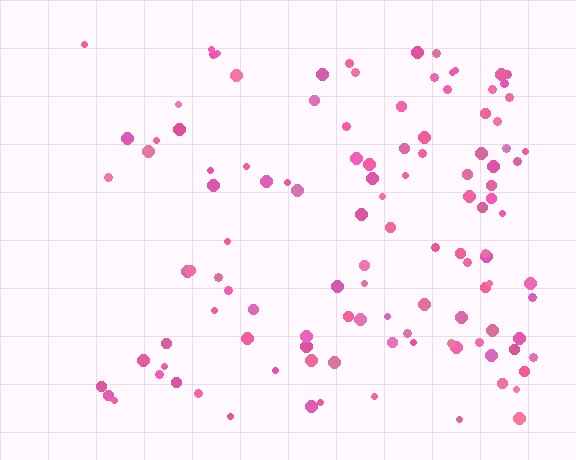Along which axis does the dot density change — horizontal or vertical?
Horizontal.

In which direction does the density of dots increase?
From left to right, with the right side densest.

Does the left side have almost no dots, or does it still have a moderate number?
Still a moderate number, just noticeably fewer than the right.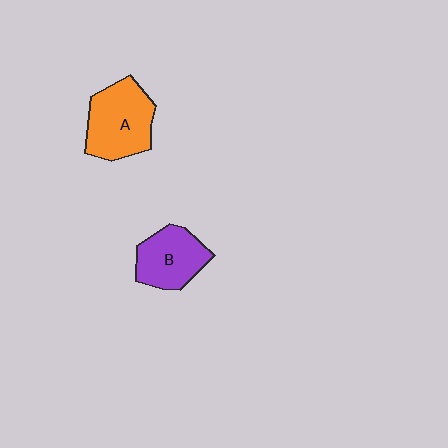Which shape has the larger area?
Shape A (orange).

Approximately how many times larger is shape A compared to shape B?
Approximately 1.2 times.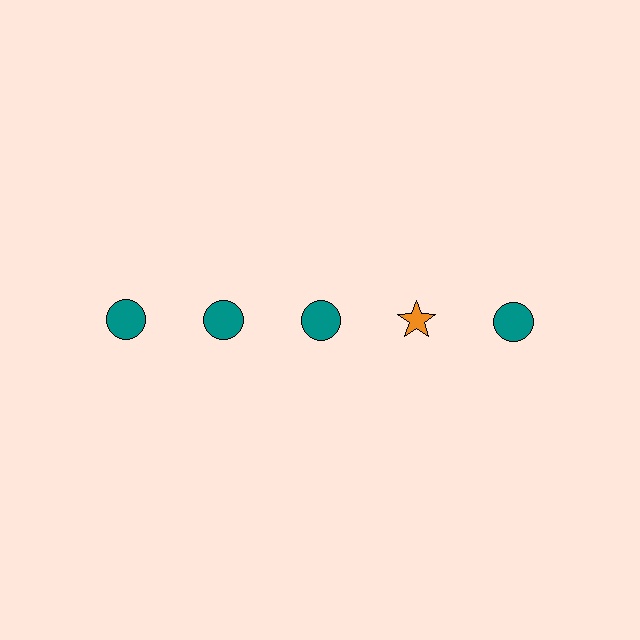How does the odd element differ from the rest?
It differs in both color (orange instead of teal) and shape (star instead of circle).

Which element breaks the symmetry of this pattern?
The orange star in the top row, second from right column breaks the symmetry. All other shapes are teal circles.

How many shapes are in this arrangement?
There are 5 shapes arranged in a grid pattern.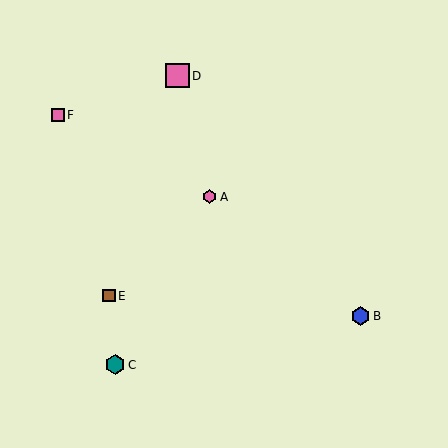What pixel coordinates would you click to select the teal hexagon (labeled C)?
Click at (115, 365) to select the teal hexagon C.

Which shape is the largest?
The pink square (labeled D) is the largest.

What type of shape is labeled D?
Shape D is a pink square.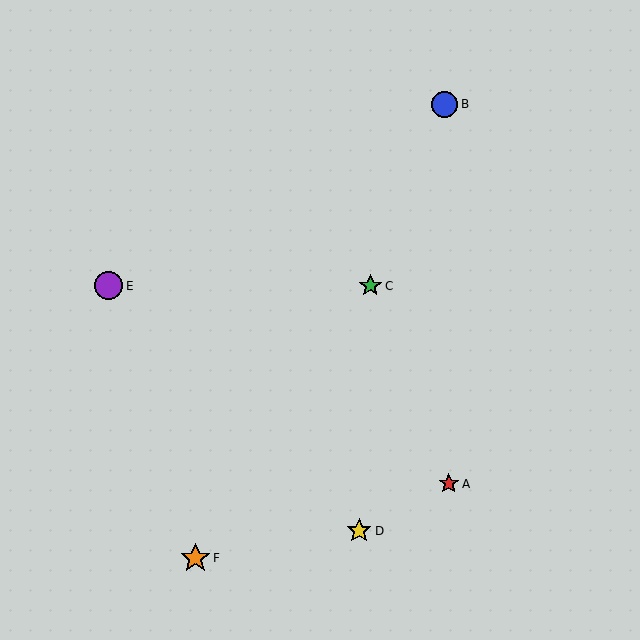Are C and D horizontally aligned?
No, C is at y≈286 and D is at y≈531.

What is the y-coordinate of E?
Object E is at y≈286.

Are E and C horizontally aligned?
Yes, both are at y≈286.